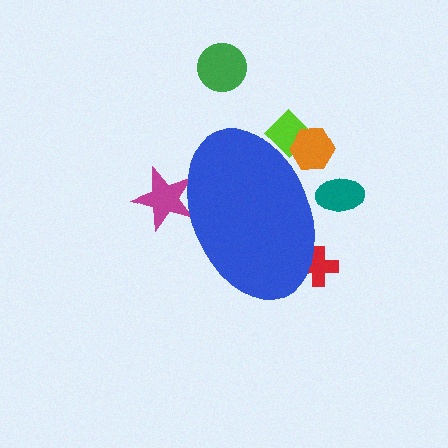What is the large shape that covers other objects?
A blue ellipse.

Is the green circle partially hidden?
No, the green circle is fully visible.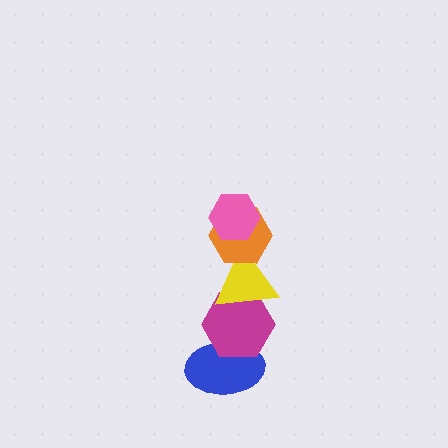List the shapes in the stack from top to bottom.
From top to bottom: the pink hexagon, the orange hexagon, the yellow triangle, the magenta hexagon, the blue ellipse.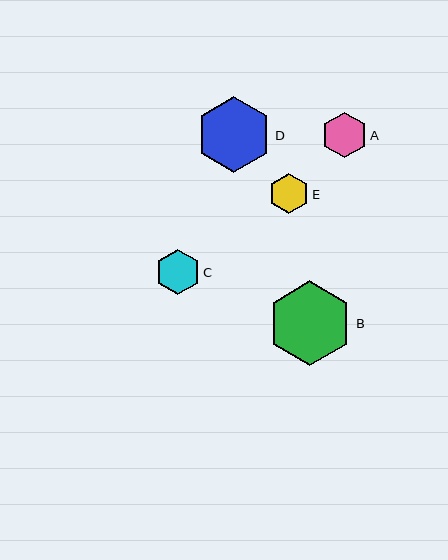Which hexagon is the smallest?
Hexagon E is the smallest with a size of approximately 40 pixels.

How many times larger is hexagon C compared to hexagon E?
Hexagon C is approximately 1.1 times the size of hexagon E.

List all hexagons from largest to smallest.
From largest to smallest: B, D, A, C, E.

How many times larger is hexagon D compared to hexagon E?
Hexagon D is approximately 1.9 times the size of hexagon E.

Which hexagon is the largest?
Hexagon B is the largest with a size of approximately 85 pixels.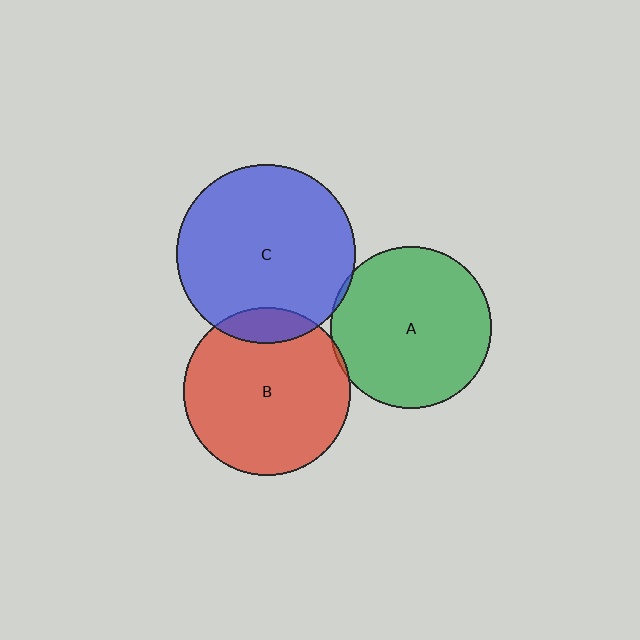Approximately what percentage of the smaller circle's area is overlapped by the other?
Approximately 5%.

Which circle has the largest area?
Circle C (blue).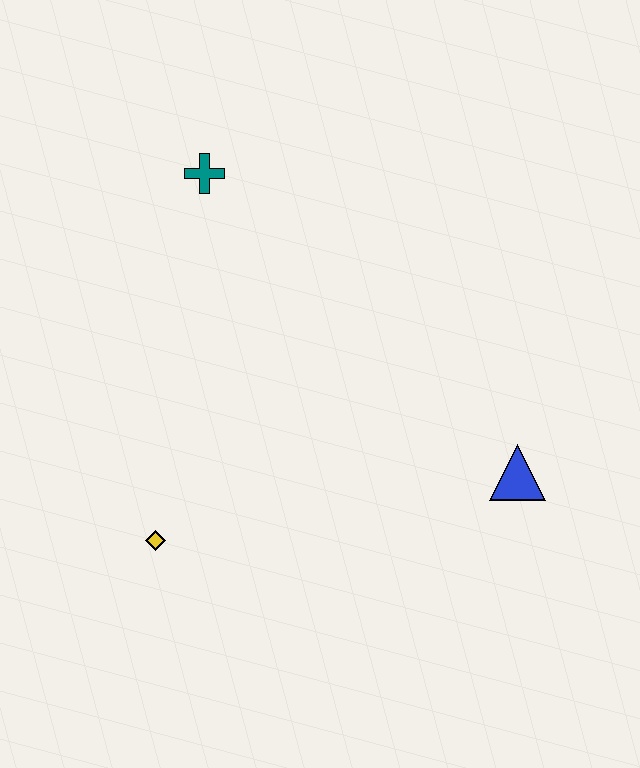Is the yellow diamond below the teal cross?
Yes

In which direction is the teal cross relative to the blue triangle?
The teal cross is to the left of the blue triangle.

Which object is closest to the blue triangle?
The yellow diamond is closest to the blue triangle.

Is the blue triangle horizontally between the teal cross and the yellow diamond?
No